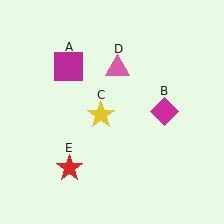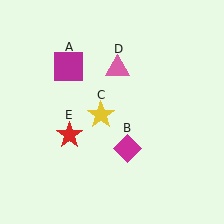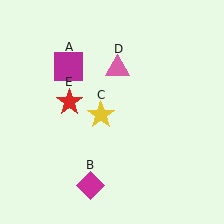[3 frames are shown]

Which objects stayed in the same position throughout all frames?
Magenta square (object A) and yellow star (object C) and pink triangle (object D) remained stationary.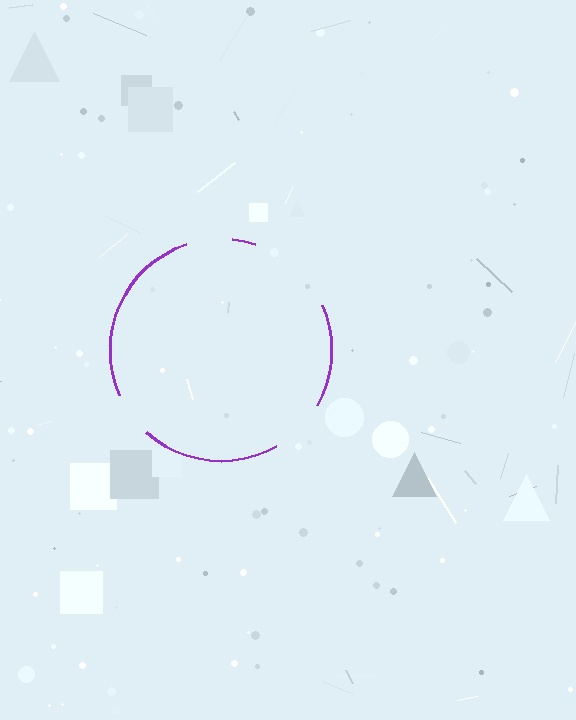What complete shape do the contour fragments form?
The contour fragments form a circle.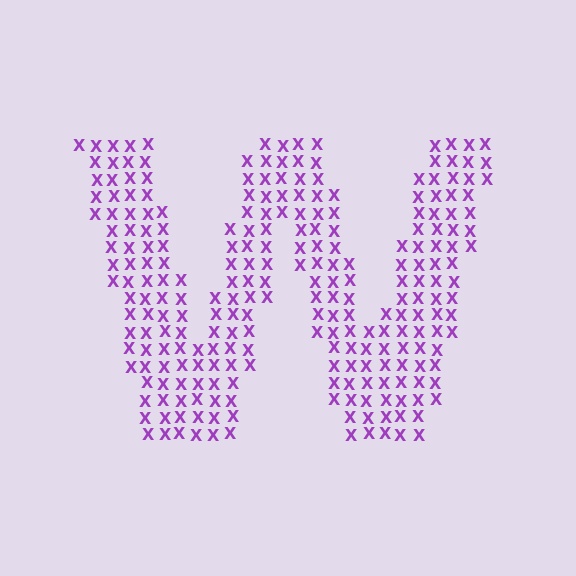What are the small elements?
The small elements are letter X's.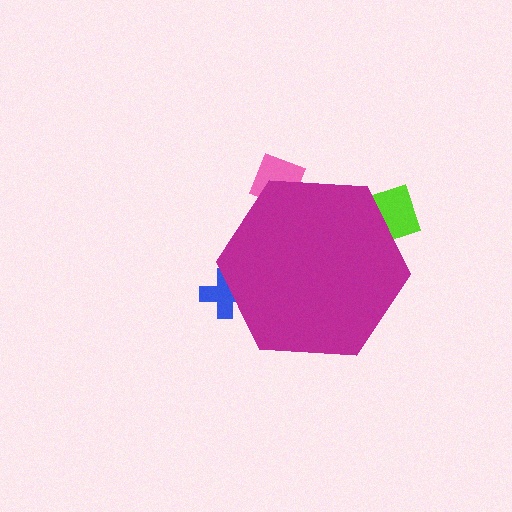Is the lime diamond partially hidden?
Yes, the lime diamond is partially hidden behind the magenta hexagon.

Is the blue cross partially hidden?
Yes, the blue cross is partially hidden behind the magenta hexagon.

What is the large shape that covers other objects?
A magenta hexagon.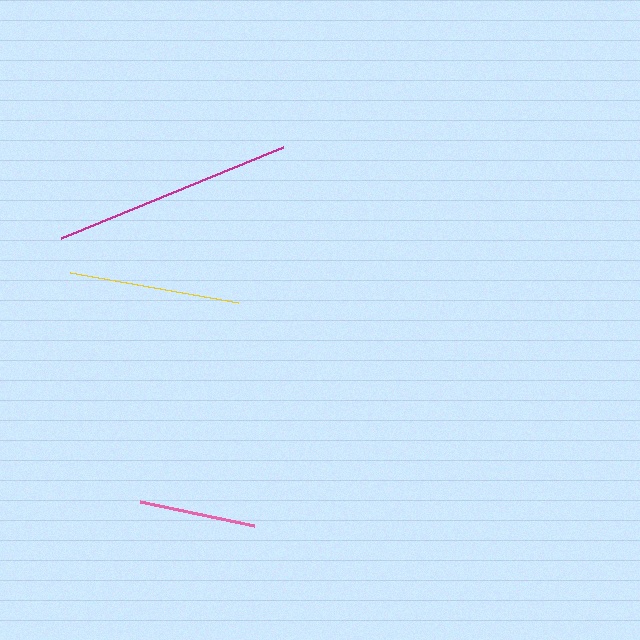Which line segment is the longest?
The magenta line is the longest at approximately 239 pixels.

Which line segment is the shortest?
The pink line is the shortest at approximately 117 pixels.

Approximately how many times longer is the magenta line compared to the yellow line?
The magenta line is approximately 1.4 times the length of the yellow line.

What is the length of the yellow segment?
The yellow segment is approximately 170 pixels long.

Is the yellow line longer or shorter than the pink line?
The yellow line is longer than the pink line.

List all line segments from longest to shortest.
From longest to shortest: magenta, yellow, pink.